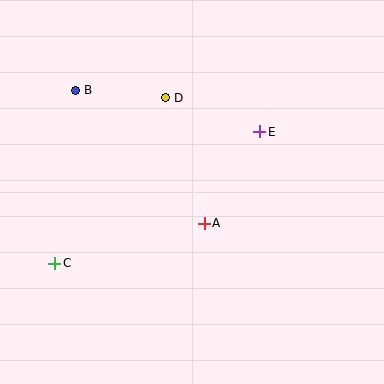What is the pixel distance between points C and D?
The distance between C and D is 199 pixels.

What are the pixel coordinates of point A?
Point A is at (204, 223).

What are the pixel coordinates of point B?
Point B is at (76, 90).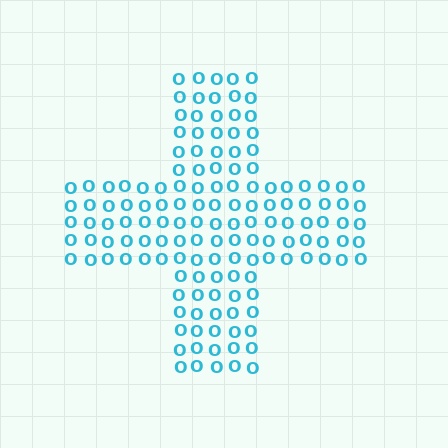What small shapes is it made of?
It is made of small letter O's.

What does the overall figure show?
The overall figure shows a cross.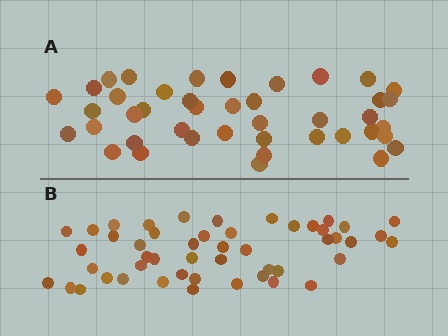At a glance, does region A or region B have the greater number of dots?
Region B (the bottom region) has more dots.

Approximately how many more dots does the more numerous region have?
Region B has roughly 8 or so more dots than region A.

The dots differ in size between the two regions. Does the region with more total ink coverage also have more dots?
No. Region A has more total ink coverage because its dots are larger, but region B actually contains more individual dots. Total area can be misleading — the number of items is what matters here.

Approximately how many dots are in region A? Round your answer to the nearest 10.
About 40 dots. (The exact count is 42, which rounds to 40.)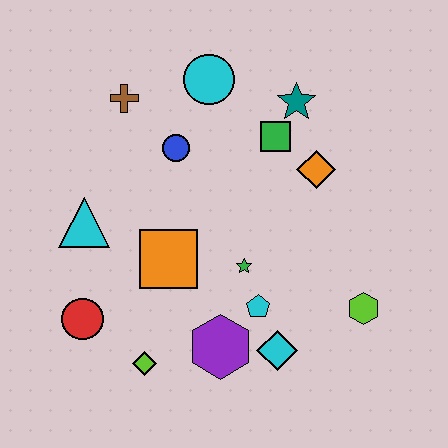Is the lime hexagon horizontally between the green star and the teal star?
No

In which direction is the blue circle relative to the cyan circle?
The blue circle is below the cyan circle.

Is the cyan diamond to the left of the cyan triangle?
No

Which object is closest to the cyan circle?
The blue circle is closest to the cyan circle.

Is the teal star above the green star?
Yes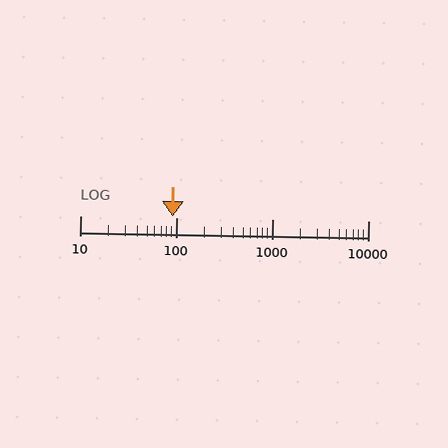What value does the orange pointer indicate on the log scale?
The pointer indicates approximately 93.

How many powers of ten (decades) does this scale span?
The scale spans 3 decades, from 10 to 10000.